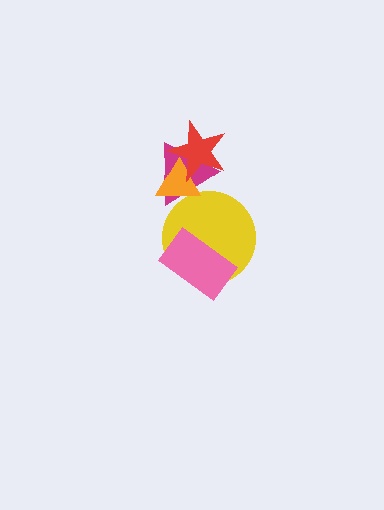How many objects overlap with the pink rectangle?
1 object overlaps with the pink rectangle.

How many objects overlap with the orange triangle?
3 objects overlap with the orange triangle.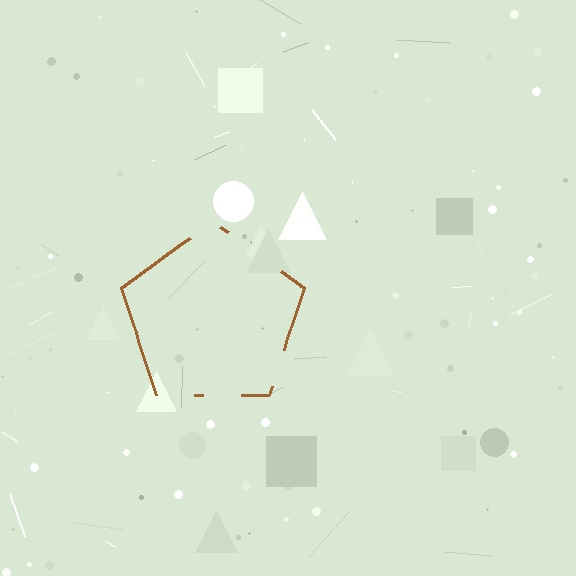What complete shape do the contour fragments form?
The contour fragments form a pentagon.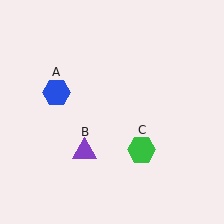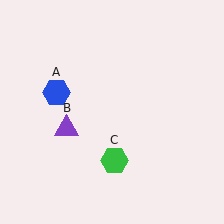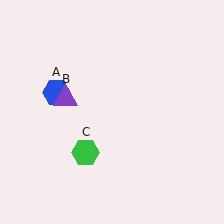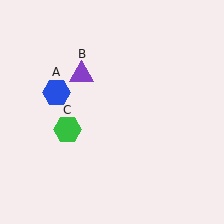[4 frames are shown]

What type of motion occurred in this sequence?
The purple triangle (object B), green hexagon (object C) rotated clockwise around the center of the scene.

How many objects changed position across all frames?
2 objects changed position: purple triangle (object B), green hexagon (object C).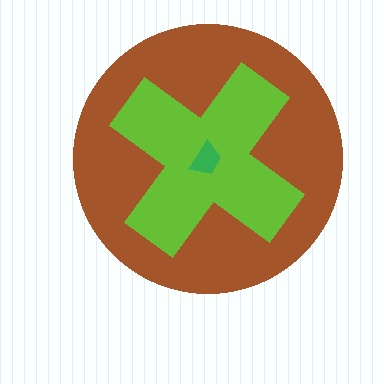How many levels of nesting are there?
3.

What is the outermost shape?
The brown circle.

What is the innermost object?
The green trapezoid.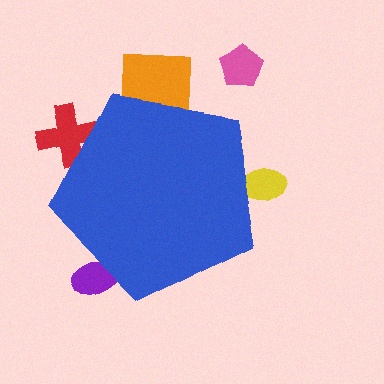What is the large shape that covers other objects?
A blue pentagon.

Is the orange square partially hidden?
Yes, the orange square is partially hidden behind the blue pentagon.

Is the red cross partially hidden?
Yes, the red cross is partially hidden behind the blue pentagon.